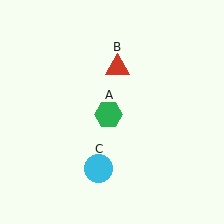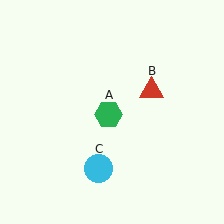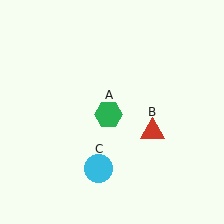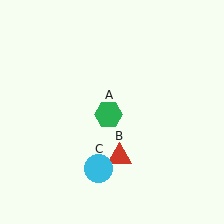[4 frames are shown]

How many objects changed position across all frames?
1 object changed position: red triangle (object B).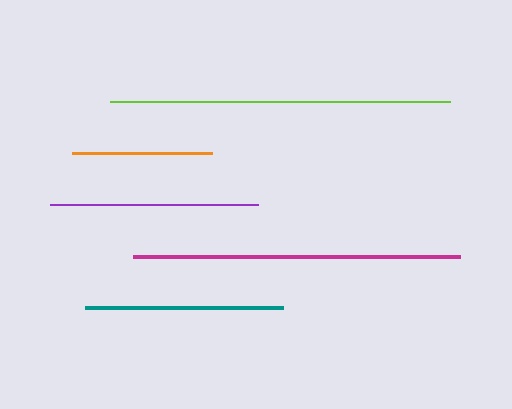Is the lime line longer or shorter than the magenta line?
The lime line is longer than the magenta line.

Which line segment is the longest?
The lime line is the longest at approximately 340 pixels.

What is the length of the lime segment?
The lime segment is approximately 340 pixels long.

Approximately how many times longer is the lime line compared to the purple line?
The lime line is approximately 1.6 times the length of the purple line.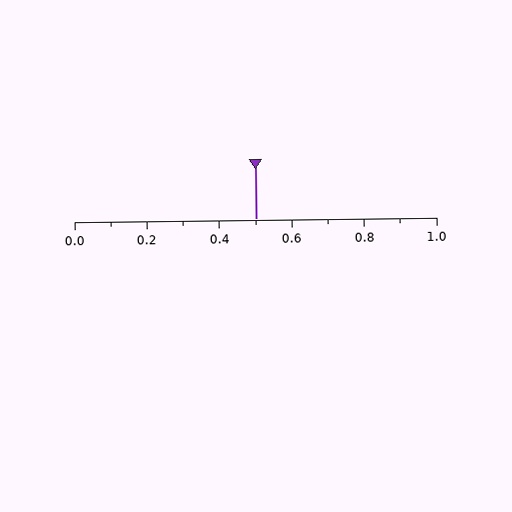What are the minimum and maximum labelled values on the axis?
The axis runs from 0.0 to 1.0.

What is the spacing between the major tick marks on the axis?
The major ticks are spaced 0.2 apart.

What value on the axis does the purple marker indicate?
The marker indicates approximately 0.5.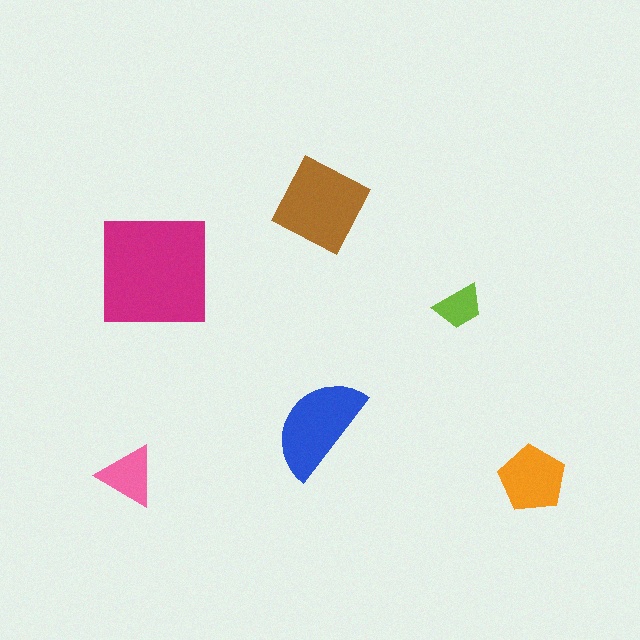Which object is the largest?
The magenta square.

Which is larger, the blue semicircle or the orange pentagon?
The blue semicircle.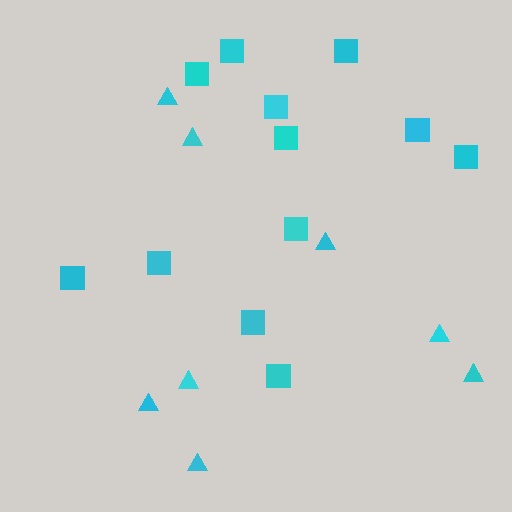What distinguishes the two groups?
There are 2 groups: one group of triangles (8) and one group of squares (12).